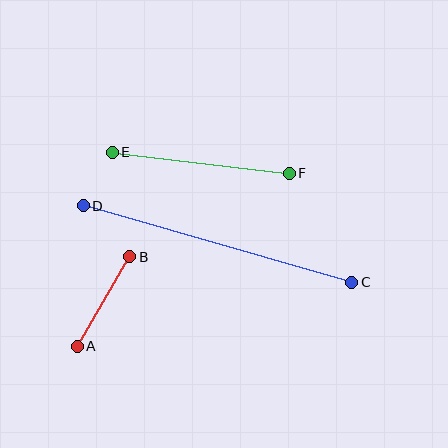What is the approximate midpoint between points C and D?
The midpoint is at approximately (217, 244) pixels.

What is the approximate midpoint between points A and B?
The midpoint is at approximately (104, 301) pixels.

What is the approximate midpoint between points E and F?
The midpoint is at approximately (201, 163) pixels.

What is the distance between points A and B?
The distance is approximately 104 pixels.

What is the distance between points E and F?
The distance is approximately 178 pixels.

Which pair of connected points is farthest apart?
Points C and D are farthest apart.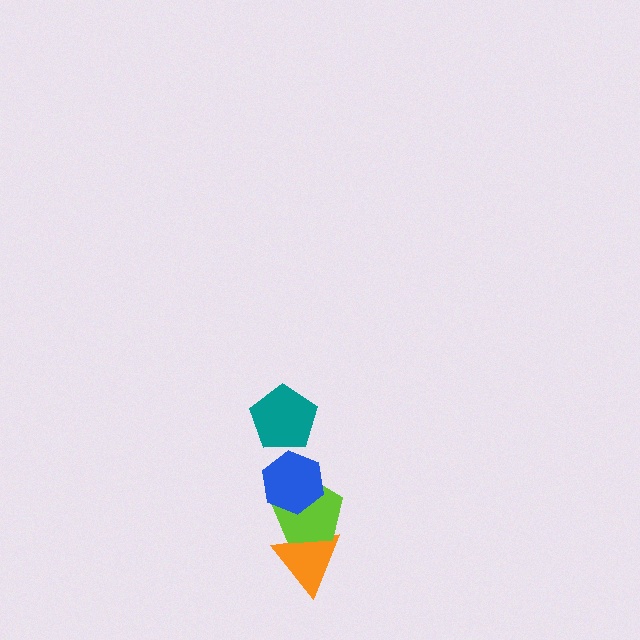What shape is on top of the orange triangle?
The lime pentagon is on top of the orange triangle.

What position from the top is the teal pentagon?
The teal pentagon is 1st from the top.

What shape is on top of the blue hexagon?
The teal pentagon is on top of the blue hexagon.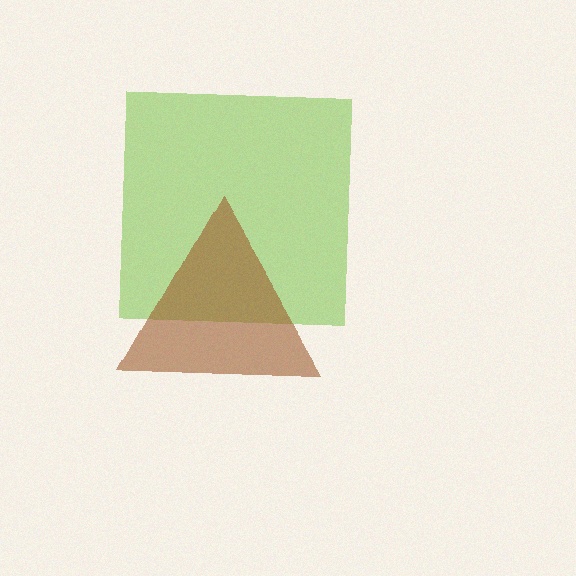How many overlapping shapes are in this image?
There are 2 overlapping shapes in the image.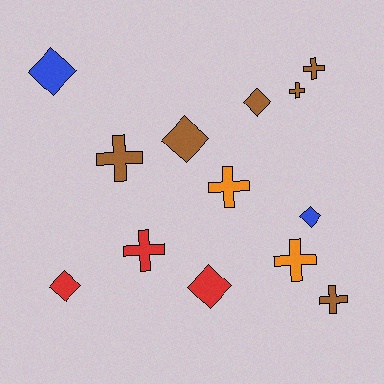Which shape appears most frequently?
Cross, with 7 objects.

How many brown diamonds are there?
There are 2 brown diamonds.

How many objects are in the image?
There are 13 objects.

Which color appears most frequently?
Brown, with 6 objects.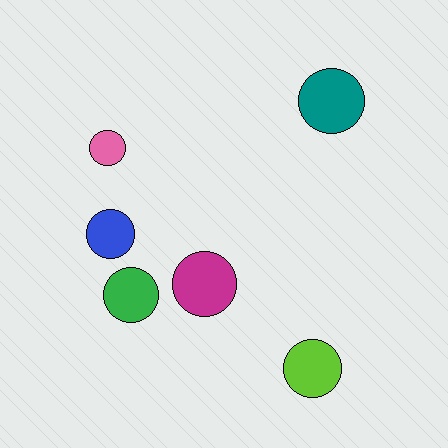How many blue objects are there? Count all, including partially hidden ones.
There is 1 blue object.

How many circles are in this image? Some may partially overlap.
There are 6 circles.